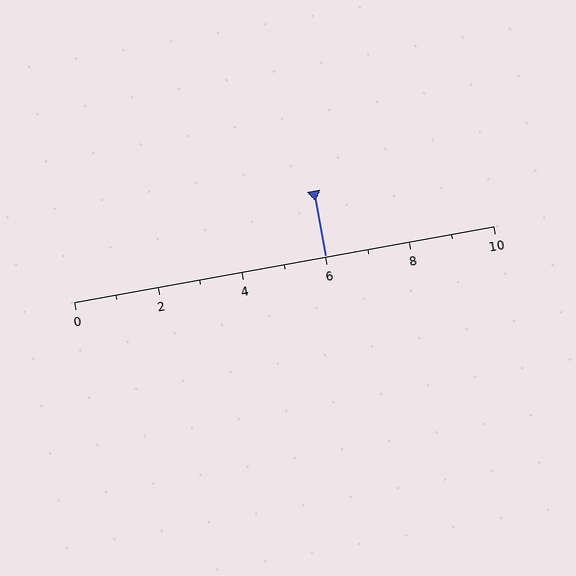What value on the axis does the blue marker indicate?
The marker indicates approximately 6.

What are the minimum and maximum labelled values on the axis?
The axis runs from 0 to 10.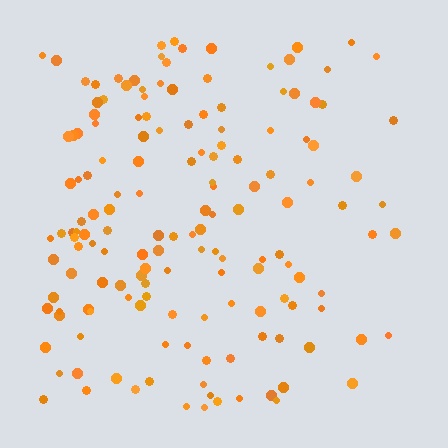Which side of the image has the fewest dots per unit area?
The right.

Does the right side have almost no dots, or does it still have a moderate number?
Still a moderate number, just noticeably fewer than the left.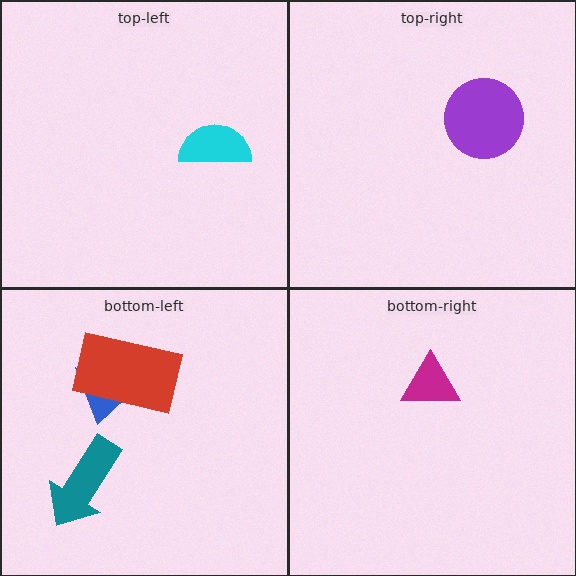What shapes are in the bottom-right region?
The magenta triangle.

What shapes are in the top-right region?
The purple circle.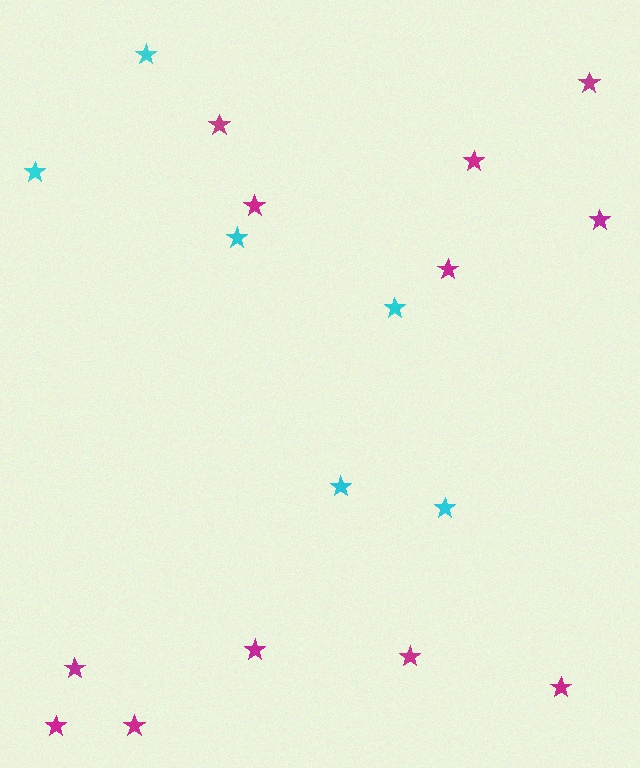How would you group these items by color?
There are 2 groups: one group of cyan stars (6) and one group of magenta stars (12).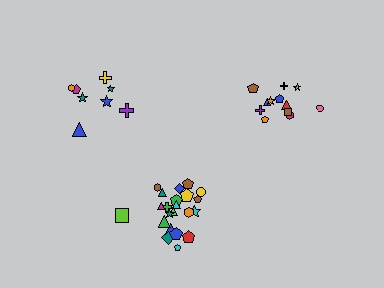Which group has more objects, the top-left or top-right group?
The top-right group.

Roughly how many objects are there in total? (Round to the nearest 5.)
Roughly 40 objects in total.